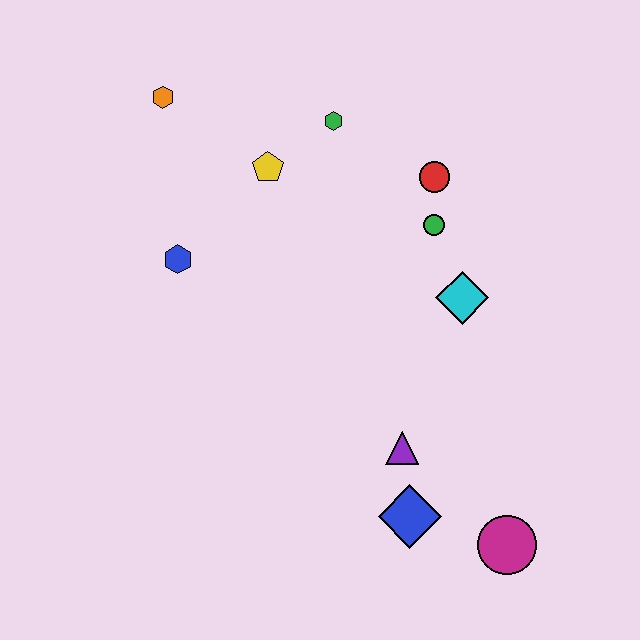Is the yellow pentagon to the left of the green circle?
Yes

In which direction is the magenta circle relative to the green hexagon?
The magenta circle is below the green hexagon.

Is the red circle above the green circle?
Yes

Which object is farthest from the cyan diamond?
The orange hexagon is farthest from the cyan diamond.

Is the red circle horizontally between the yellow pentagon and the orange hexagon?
No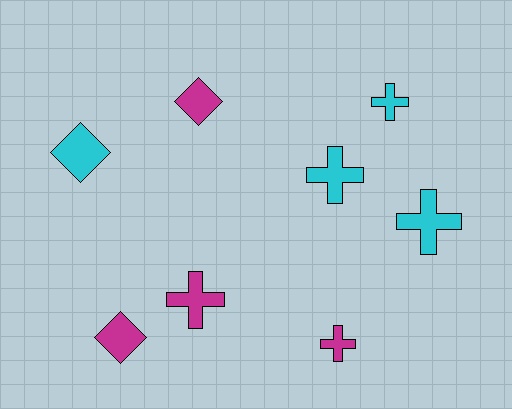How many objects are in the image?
There are 8 objects.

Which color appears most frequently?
Cyan, with 4 objects.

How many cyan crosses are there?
There are 3 cyan crosses.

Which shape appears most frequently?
Cross, with 5 objects.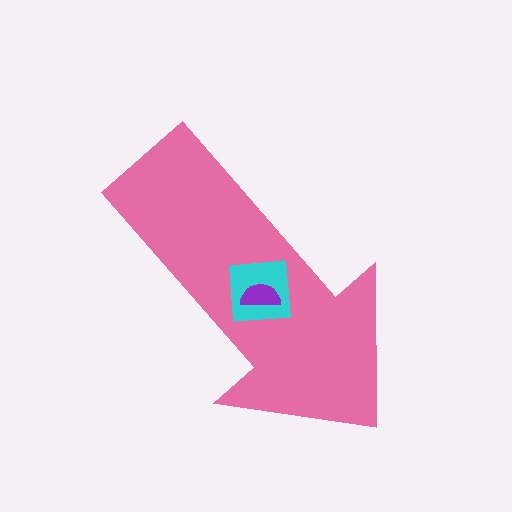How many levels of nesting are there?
3.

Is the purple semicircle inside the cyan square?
Yes.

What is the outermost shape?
The pink arrow.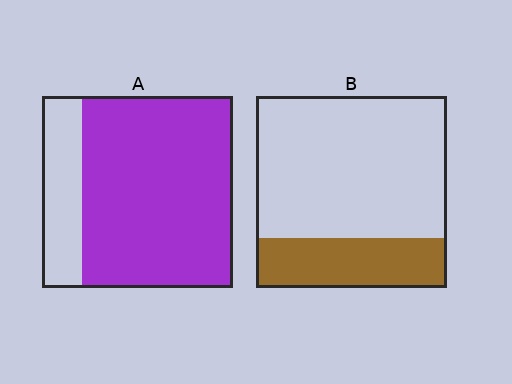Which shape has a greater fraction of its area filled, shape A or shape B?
Shape A.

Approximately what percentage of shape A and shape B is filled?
A is approximately 80% and B is approximately 25%.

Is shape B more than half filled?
No.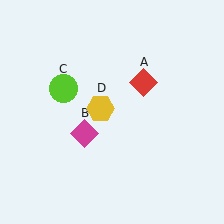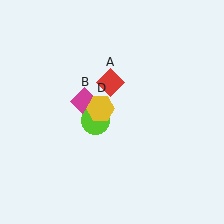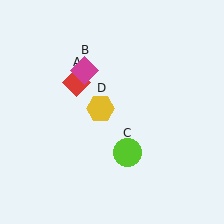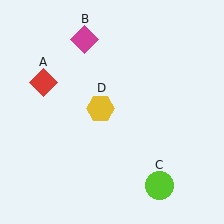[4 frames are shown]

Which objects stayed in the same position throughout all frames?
Yellow hexagon (object D) remained stationary.